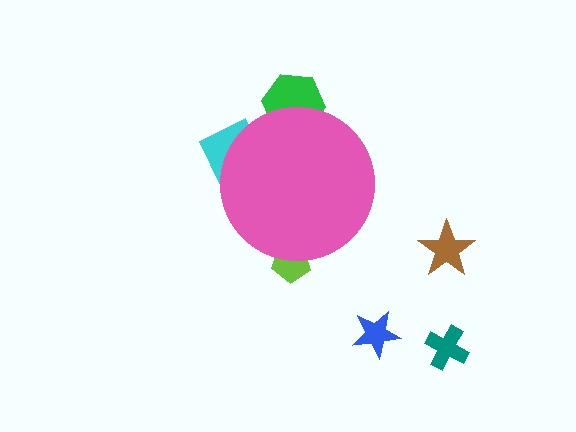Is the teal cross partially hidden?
No, the teal cross is fully visible.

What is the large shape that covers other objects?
A pink circle.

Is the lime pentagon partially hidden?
Yes, the lime pentagon is partially hidden behind the pink circle.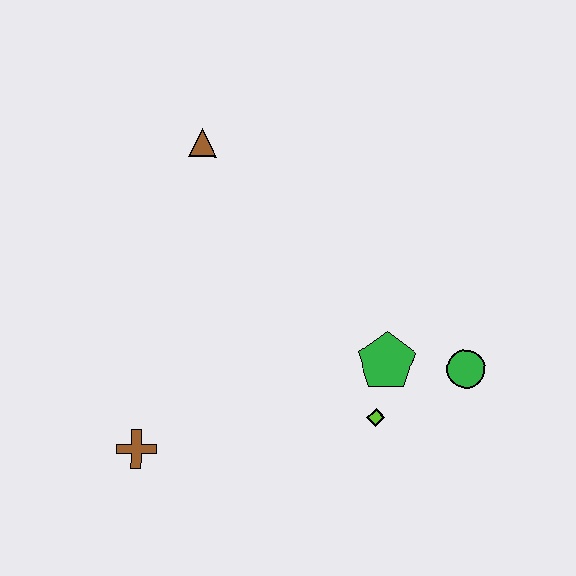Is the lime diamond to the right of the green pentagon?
No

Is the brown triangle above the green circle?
Yes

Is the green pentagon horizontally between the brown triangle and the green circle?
Yes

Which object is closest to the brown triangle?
The green pentagon is closest to the brown triangle.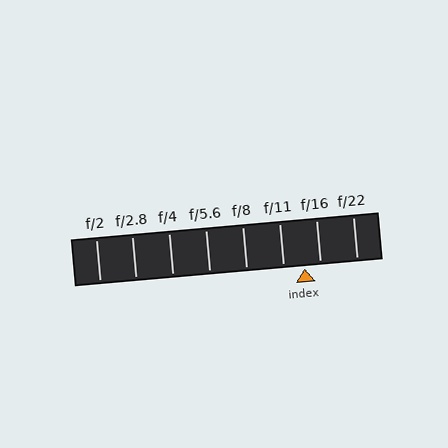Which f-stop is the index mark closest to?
The index mark is closest to f/16.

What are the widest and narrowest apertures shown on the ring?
The widest aperture shown is f/2 and the narrowest is f/22.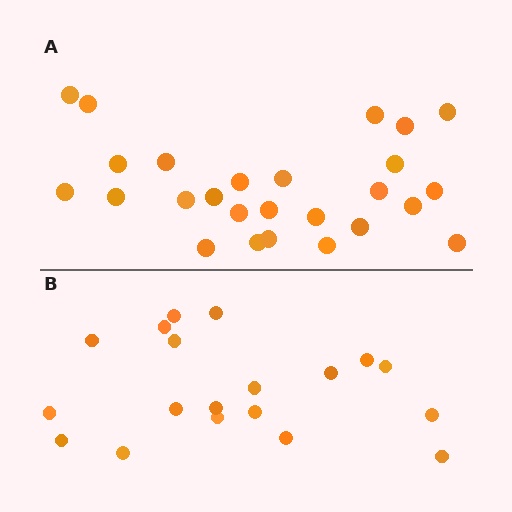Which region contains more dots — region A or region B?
Region A (the top region) has more dots.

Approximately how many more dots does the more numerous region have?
Region A has roughly 8 or so more dots than region B.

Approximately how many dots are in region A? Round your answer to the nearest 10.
About 30 dots. (The exact count is 26, which rounds to 30.)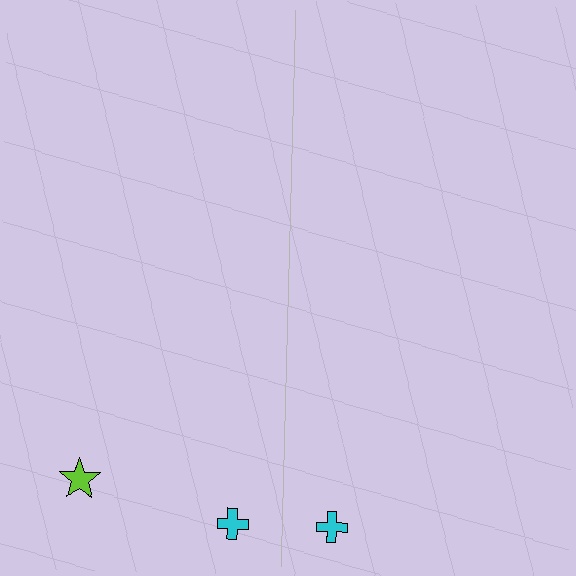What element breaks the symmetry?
A lime star is missing from the right side.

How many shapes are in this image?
There are 3 shapes in this image.